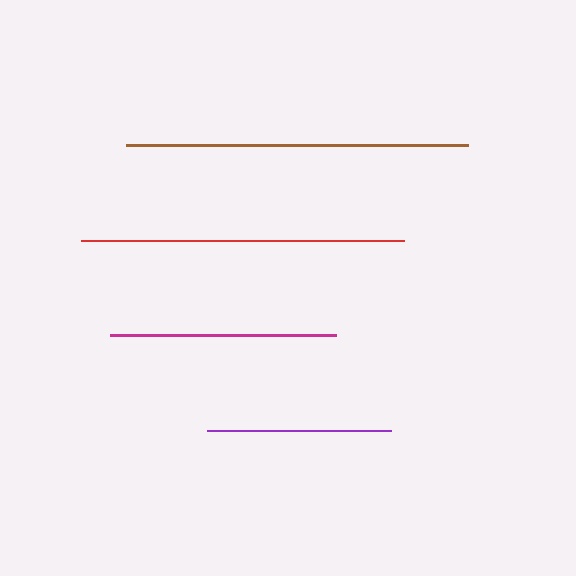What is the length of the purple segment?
The purple segment is approximately 184 pixels long.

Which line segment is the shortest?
The purple line is the shortest at approximately 184 pixels.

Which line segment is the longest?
The brown line is the longest at approximately 342 pixels.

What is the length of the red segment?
The red segment is approximately 322 pixels long.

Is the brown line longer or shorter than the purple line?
The brown line is longer than the purple line.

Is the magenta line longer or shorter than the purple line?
The magenta line is longer than the purple line.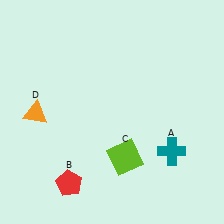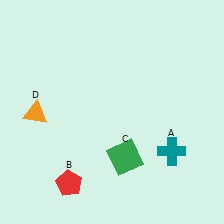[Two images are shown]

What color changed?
The square (C) changed from lime in Image 1 to green in Image 2.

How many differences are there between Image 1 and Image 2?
There is 1 difference between the two images.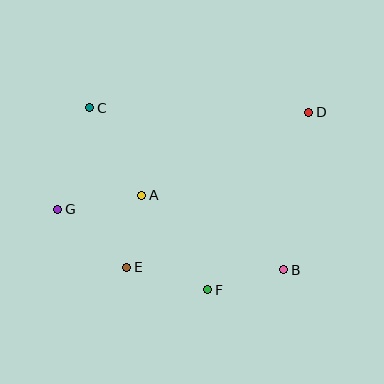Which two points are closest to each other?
Points A and E are closest to each other.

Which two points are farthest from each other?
Points D and G are farthest from each other.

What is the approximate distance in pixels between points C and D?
The distance between C and D is approximately 219 pixels.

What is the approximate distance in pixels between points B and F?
The distance between B and F is approximately 78 pixels.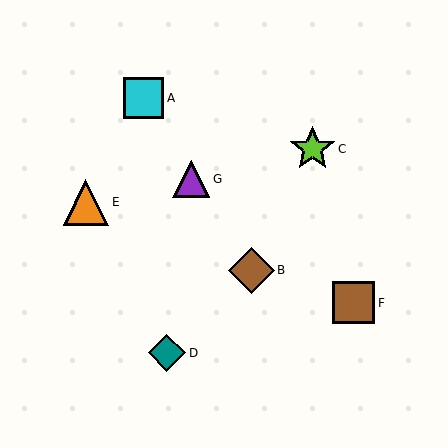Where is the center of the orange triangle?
The center of the orange triangle is at (86, 202).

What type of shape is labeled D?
Shape D is a teal diamond.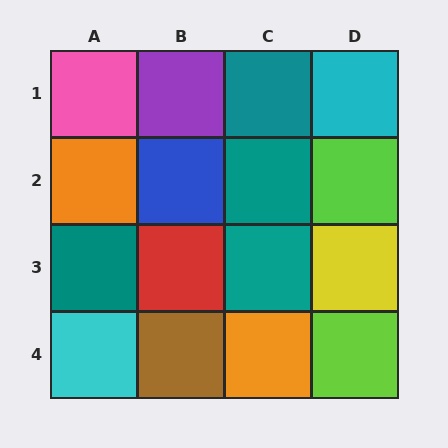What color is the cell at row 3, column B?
Red.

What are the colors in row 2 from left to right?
Orange, blue, teal, lime.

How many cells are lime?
2 cells are lime.